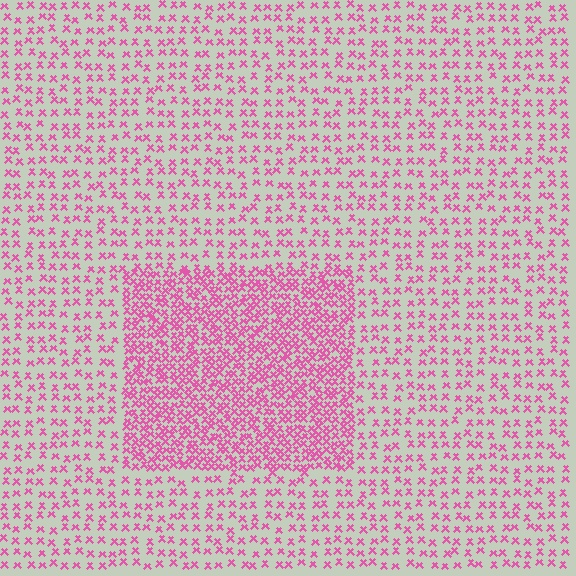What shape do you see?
I see a rectangle.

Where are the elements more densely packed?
The elements are more densely packed inside the rectangle boundary.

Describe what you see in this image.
The image contains small pink elements arranged at two different densities. A rectangle-shaped region is visible where the elements are more densely packed than the surrounding area.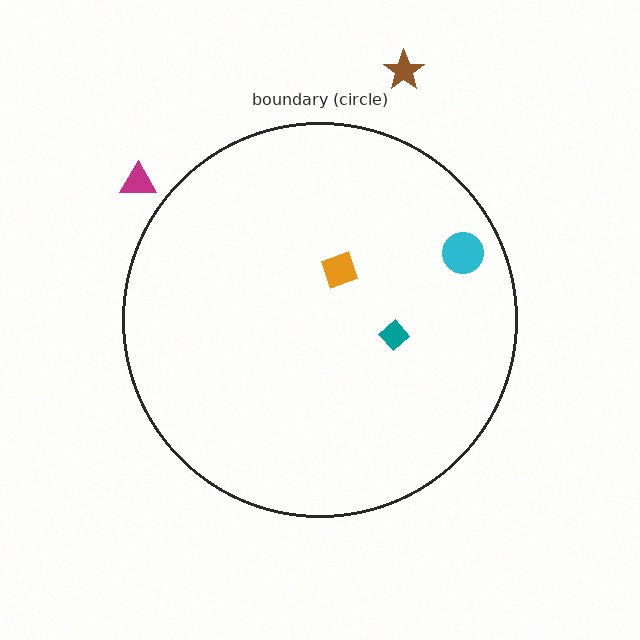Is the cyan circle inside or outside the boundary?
Inside.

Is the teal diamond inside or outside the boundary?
Inside.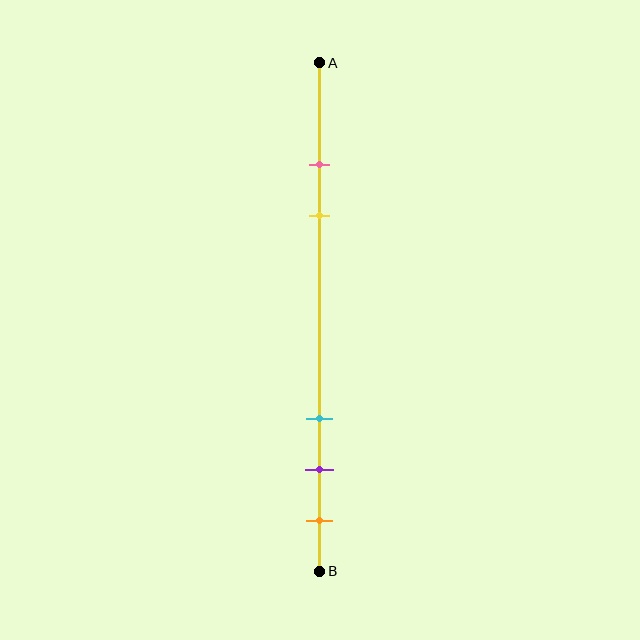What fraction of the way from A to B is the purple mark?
The purple mark is approximately 80% (0.8) of the way from A to B.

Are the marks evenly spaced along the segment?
No, the marks are not evenly spaced.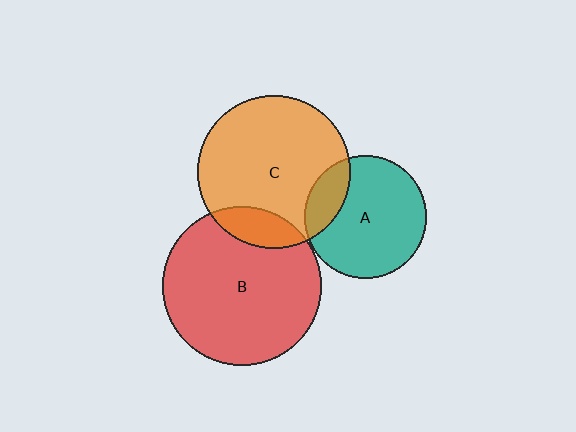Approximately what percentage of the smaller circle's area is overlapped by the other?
Approximately 20%.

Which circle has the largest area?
Circle B (red).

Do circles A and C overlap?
Yes.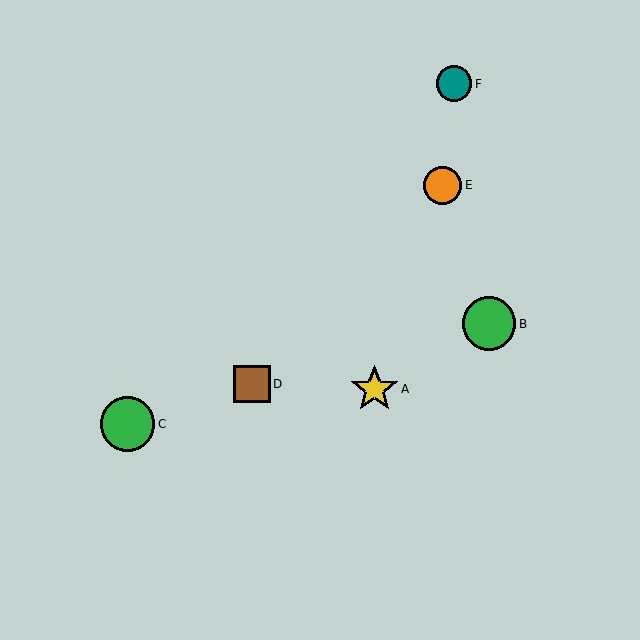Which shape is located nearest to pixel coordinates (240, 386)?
The brown square (labeled D) at (252, 384) is nearest to that location.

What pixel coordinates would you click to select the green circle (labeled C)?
Click at (128, 424) to select the green circle C.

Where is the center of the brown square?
The center of the brown square is at (252, 384).